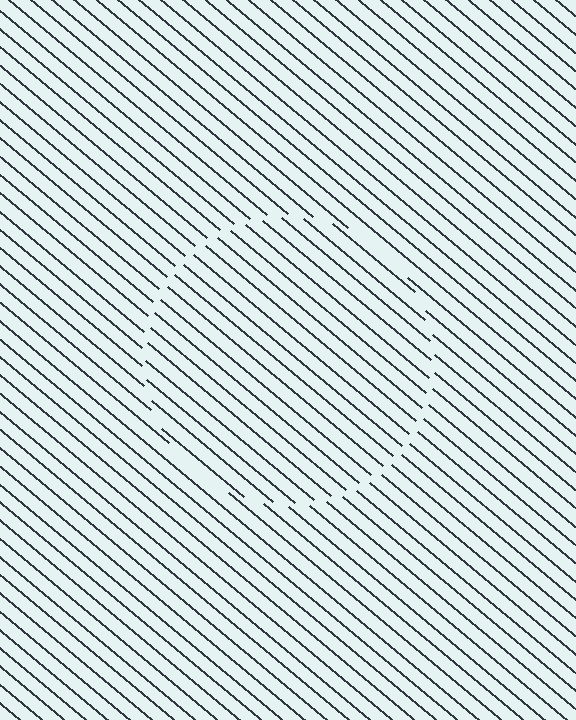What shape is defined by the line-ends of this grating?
An illusory circle. The interior of the shape contains the same grating, shifted by half a period — the contour is defined by the phase discontinuity where line-ends from the inner and outer gratings abut.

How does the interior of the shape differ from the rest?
The interior of the shape contains the same grating, shifted by half a period — the contour is defined by the phase discontinuity where line-ends from the inner and outer gratings abut.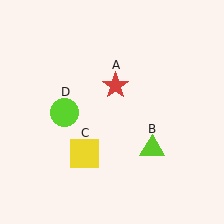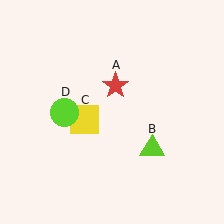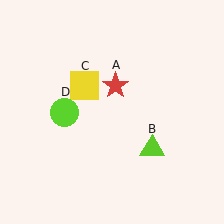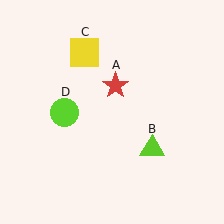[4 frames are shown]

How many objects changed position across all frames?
1 object changed position: yellow square (object C).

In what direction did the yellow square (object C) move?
The yellow square (object C) moved up.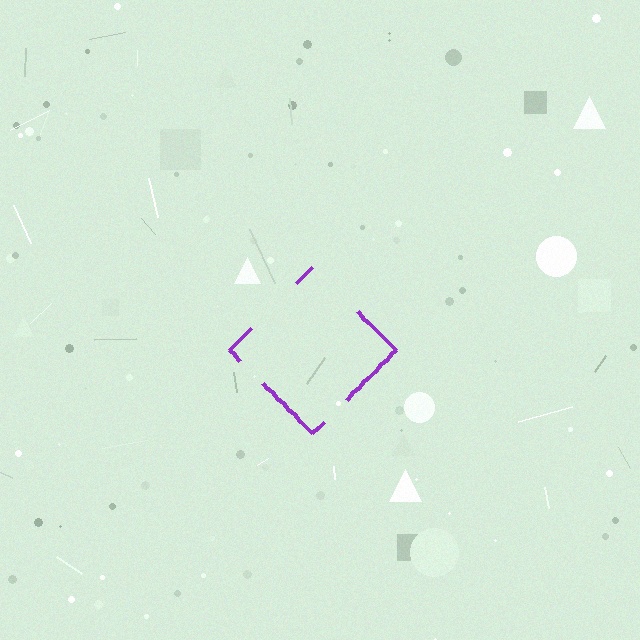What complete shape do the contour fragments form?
The contour fragments form a diamond.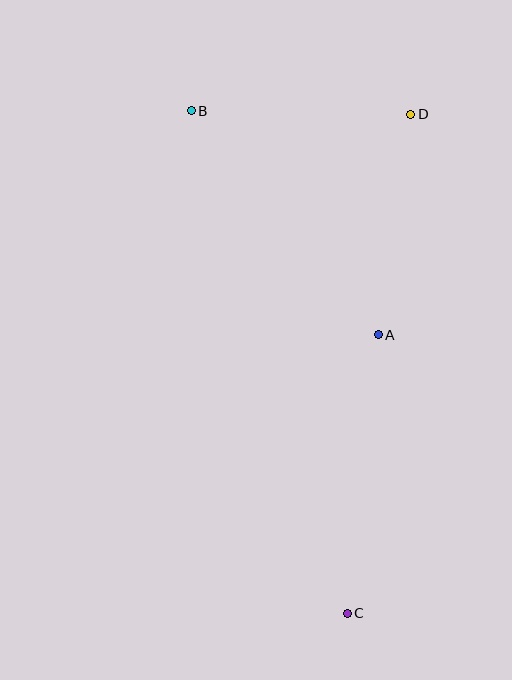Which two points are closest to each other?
Points B and D are closest to each other.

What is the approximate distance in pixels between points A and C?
The distance between A and C is approximately 281 pixels.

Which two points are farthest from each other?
Points B and C are farthest from each other.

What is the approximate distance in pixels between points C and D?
The distance between C and D is approximately 503 pixels.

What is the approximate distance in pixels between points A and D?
The distance between A and D is approximately 223 pixels.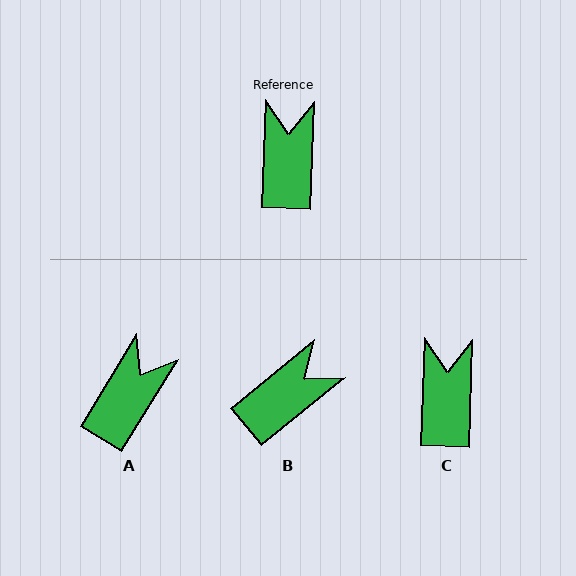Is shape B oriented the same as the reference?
No, it is off by about 49 degrees.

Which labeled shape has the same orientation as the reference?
C.